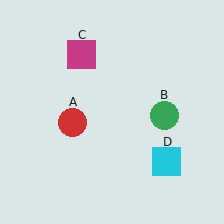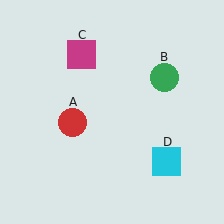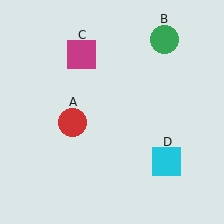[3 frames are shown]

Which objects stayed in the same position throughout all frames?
Red circle (object A) and magenta square (object C) and cyan square (object D) remained stationary.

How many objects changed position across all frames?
1 object changed position: green circle (object B).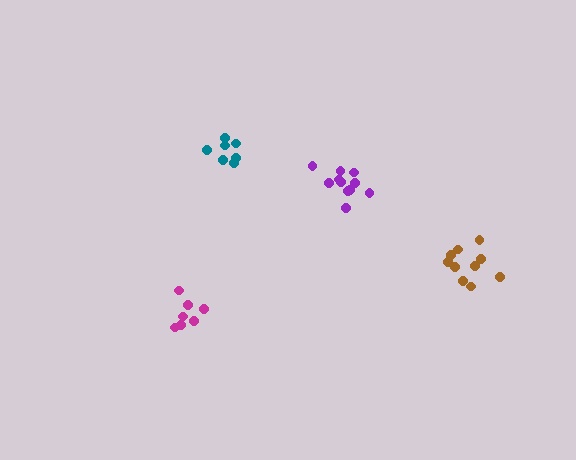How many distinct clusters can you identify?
There are 4 distinct clusters.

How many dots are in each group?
Group 1: 11 dots, Group 2: 7 dots, Group 3: 10 dots, Group 4: 7 dots (35 total).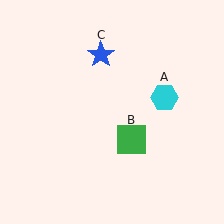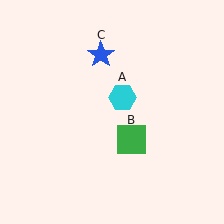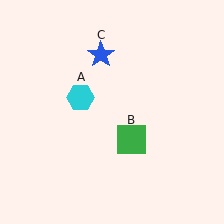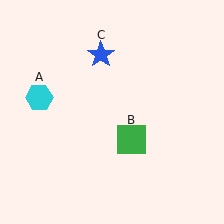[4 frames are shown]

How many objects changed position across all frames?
1 object changed position: cyan hexagon (object A).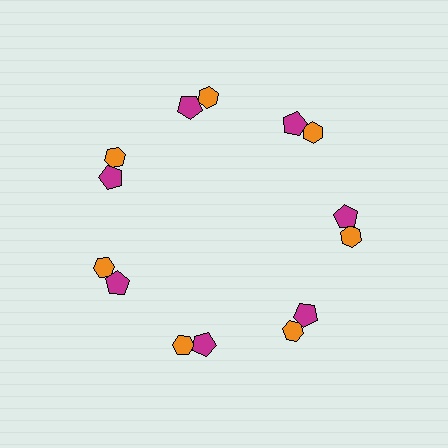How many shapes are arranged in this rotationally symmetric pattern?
There are 14 shapes, arranged in 7 groups of 2.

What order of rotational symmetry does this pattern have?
This pattern has 7-fold rotational symmetry.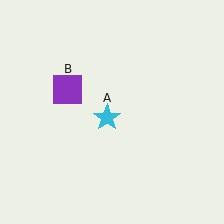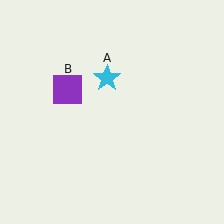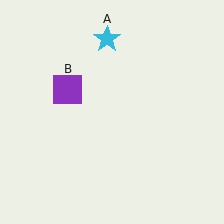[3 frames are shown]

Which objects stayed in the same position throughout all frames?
Purple square (object B) remained stationary.